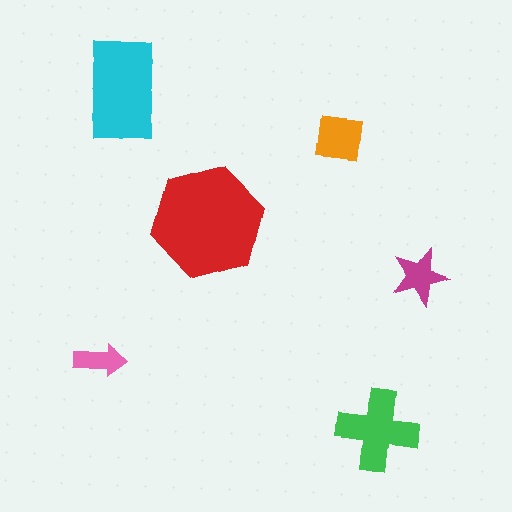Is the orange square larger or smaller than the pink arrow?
Larger.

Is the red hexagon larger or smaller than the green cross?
Larger.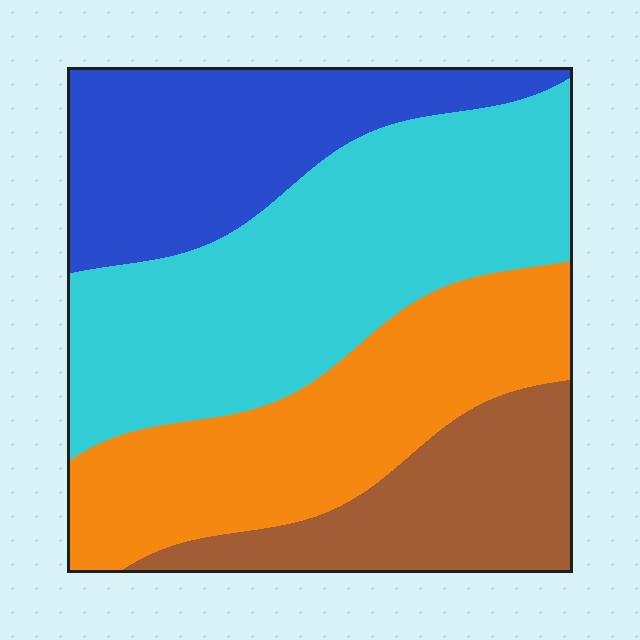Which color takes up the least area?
Brown, at roughly 15%.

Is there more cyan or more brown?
Cyan.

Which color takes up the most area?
Cyan, at roughly 35%.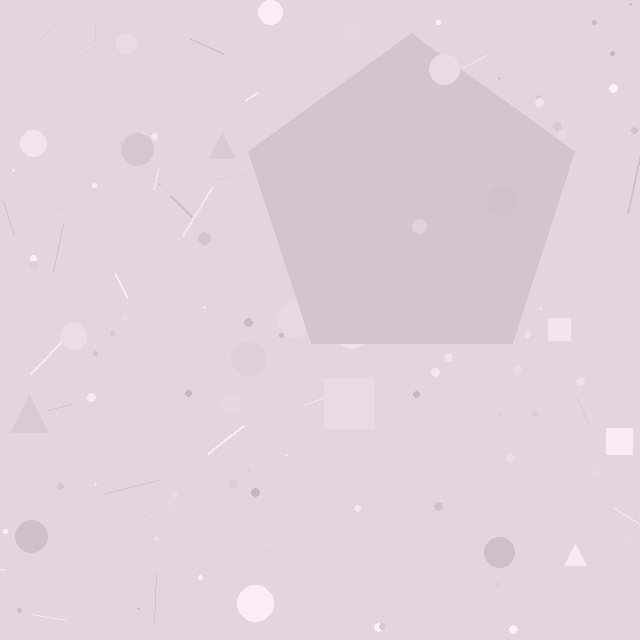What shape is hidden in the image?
A pentagon is hidden in the image.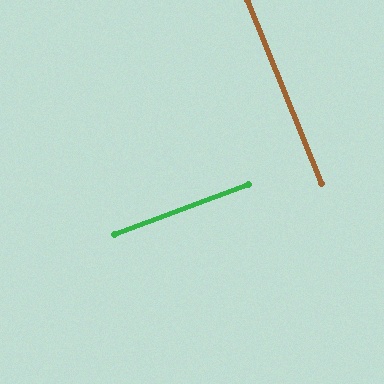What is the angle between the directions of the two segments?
Approximately 88 degrees.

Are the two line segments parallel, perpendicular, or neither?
Perpendicular — they meet at approximately 88°.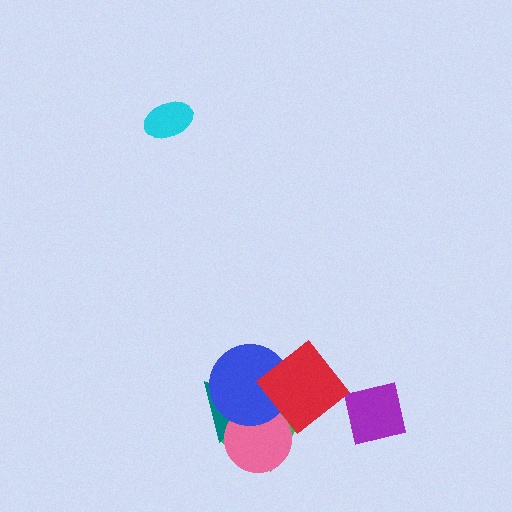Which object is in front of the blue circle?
The red diamond is in front of the blue circle.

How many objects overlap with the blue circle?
4 objects overlap with the blue circle.